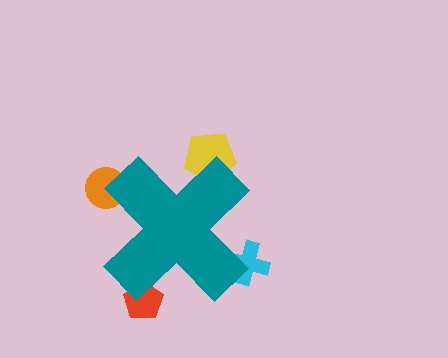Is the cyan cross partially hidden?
Yes, the cyan cross is partially hidden behind the teal cross.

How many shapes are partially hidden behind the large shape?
4 shapes are partially hidden.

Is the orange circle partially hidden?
Yes, the orange circle is partially hidden behind the teal cross.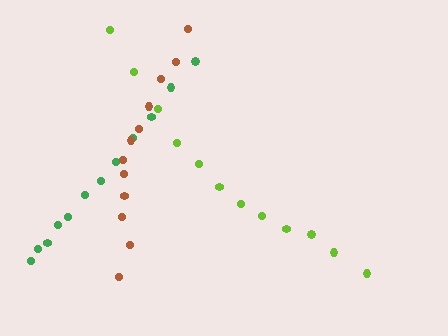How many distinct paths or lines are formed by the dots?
There are 3 distinct paths.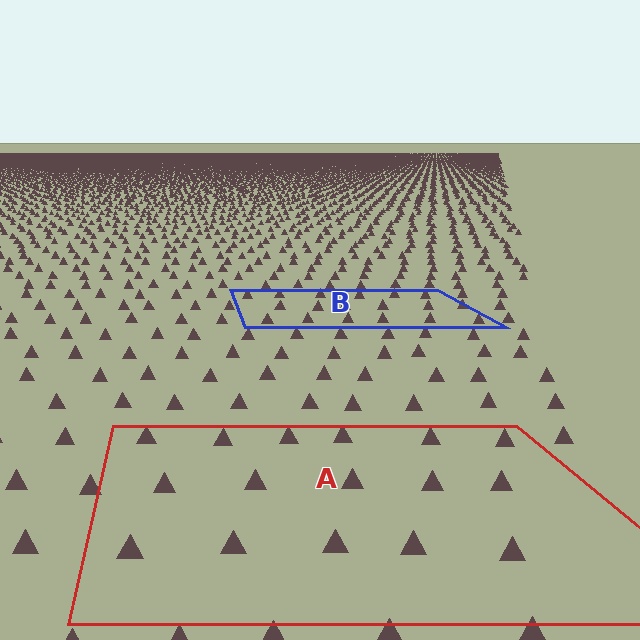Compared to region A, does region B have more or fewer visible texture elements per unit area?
Region B has more texture elements per unit area — they are packed more densely because it is farther away.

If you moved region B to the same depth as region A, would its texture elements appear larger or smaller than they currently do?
They would appear larger. At a closer depth, the same texture elements are projected at a bigger on-screen size.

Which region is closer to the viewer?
Region A is closer. The texture elements there are larger and more spread out.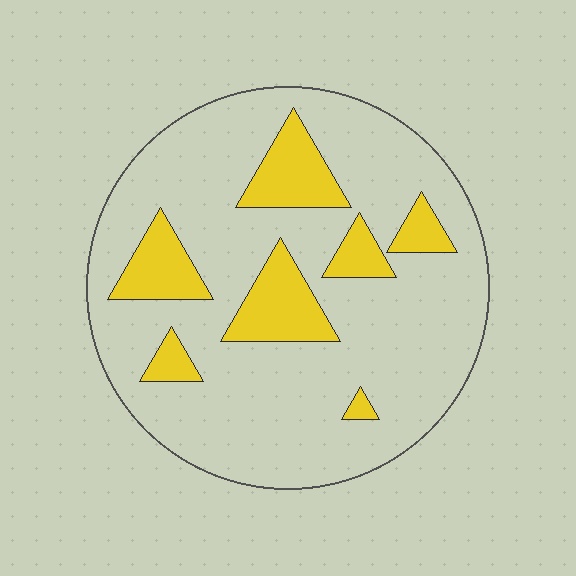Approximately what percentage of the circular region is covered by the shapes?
Approximately 20%.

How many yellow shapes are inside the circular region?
7.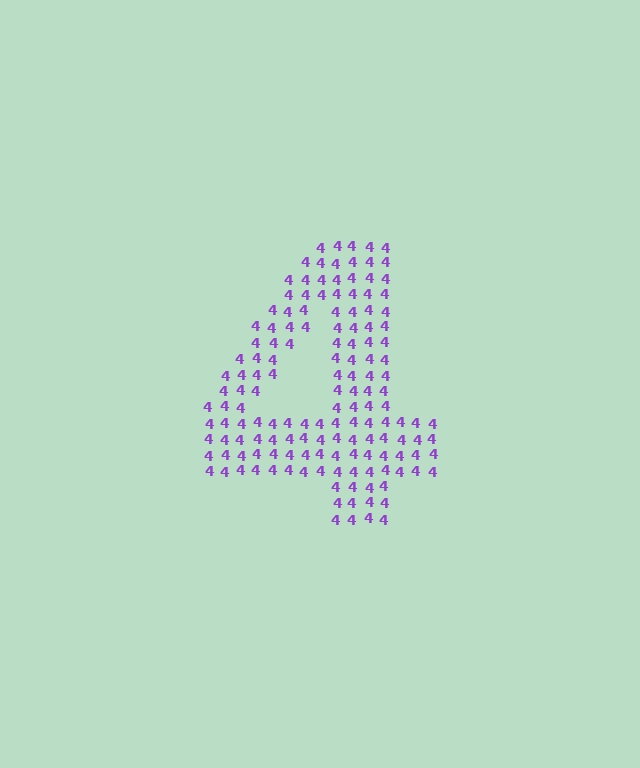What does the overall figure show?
The overall figure shows the digit 4.